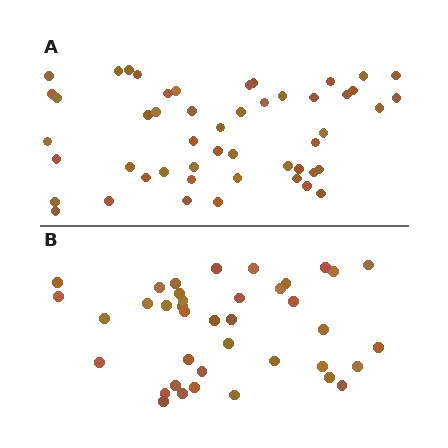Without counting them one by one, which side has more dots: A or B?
Region A (the top region) has more dots.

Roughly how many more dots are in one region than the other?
Region A has roughly 12 or so more dots than region B.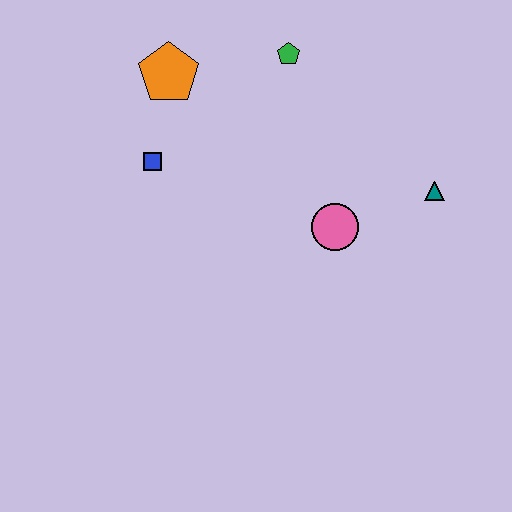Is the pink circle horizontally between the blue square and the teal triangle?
Yes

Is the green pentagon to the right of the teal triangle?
No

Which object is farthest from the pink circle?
The orange pentagon is farthest from the pink circle.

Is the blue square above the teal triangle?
Yes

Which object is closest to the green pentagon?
The orange pentagon is closest to the green pentagon.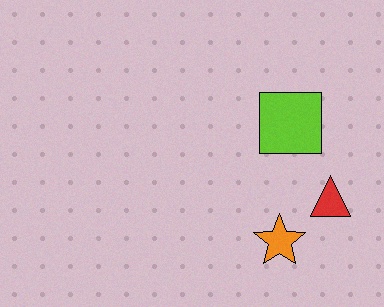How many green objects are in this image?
There are no green objects.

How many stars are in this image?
There is 1 star.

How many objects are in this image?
There are 3 objects.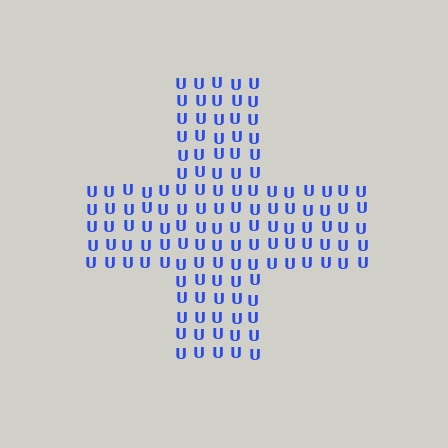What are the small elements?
The small elements are letter U's.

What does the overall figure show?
The overall figure shows a cross.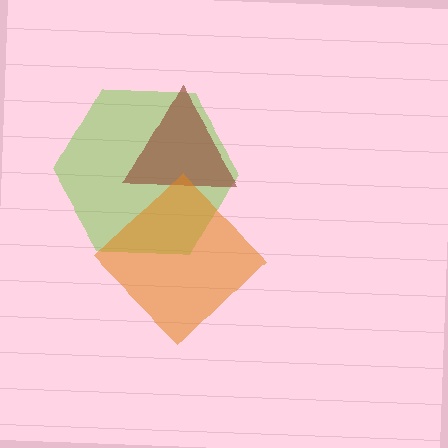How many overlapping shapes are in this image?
There are 3 overlapping shapes in the image.